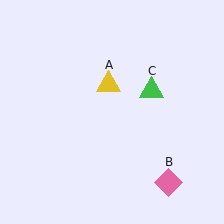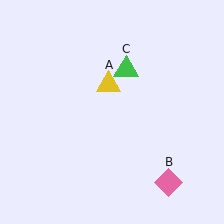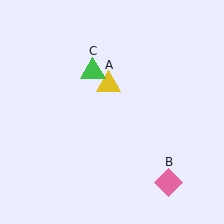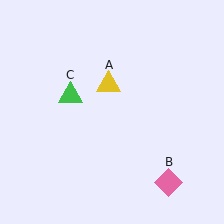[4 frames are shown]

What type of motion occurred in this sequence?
The green triangle (object C) rotated counterclockwise around the center of the scene.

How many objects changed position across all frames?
1 object changed position: green triangle (object C).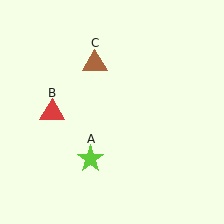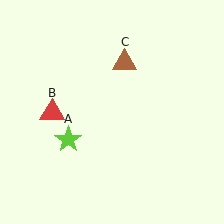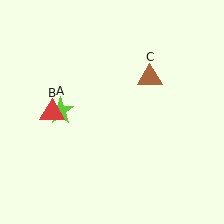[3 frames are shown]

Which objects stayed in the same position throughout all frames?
Red triangle (object B) remained stationary.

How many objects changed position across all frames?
2 objects changed position: lime star (object A), brown triangle (object C).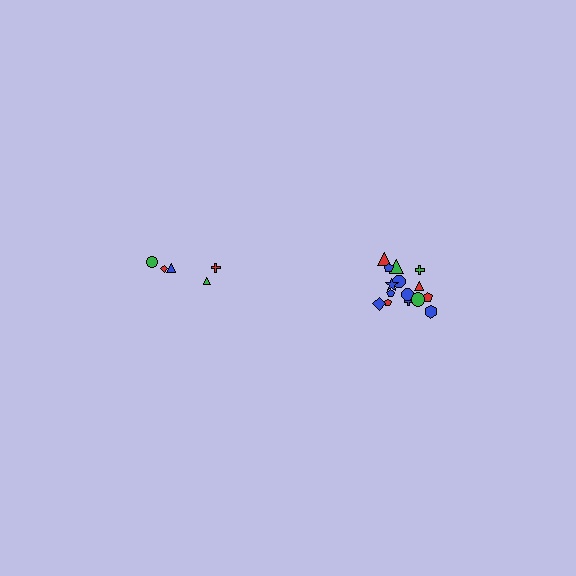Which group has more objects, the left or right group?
The right group.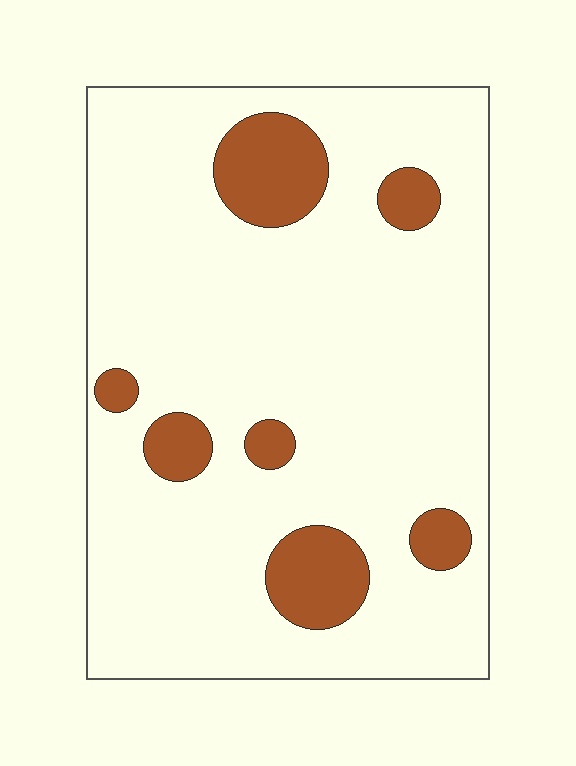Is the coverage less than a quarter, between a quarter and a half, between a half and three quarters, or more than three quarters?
Less than a quarter.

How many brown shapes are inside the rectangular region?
7.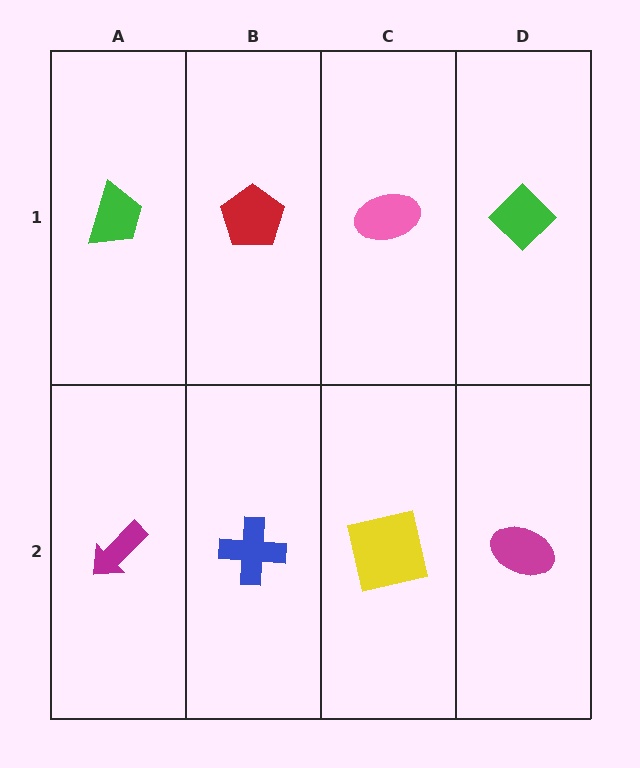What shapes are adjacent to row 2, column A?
A green trapezoid (row 1, column A), a blue cross (row 2, column B).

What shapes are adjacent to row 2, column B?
A red pentagon (row 1, column B), a magenta arrow (row 2, column A), a yellow square (row 2, column C).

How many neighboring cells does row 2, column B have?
3.